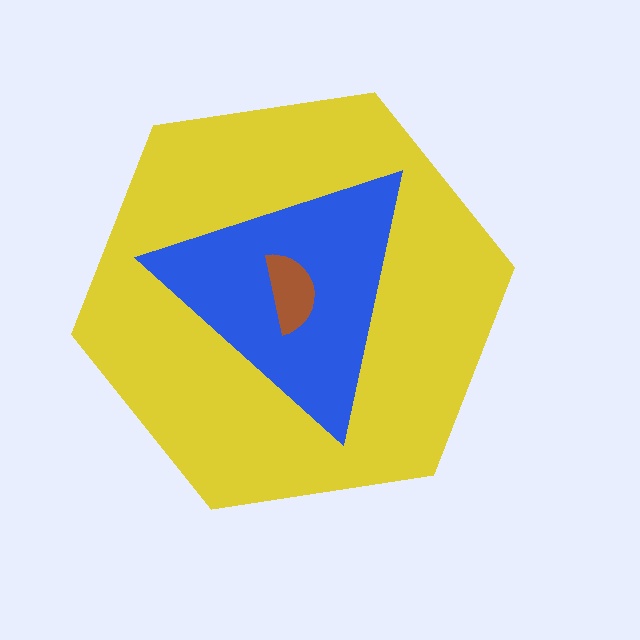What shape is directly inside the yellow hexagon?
The blue triangle.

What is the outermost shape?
The yellow hexagon.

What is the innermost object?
The brown semicircle.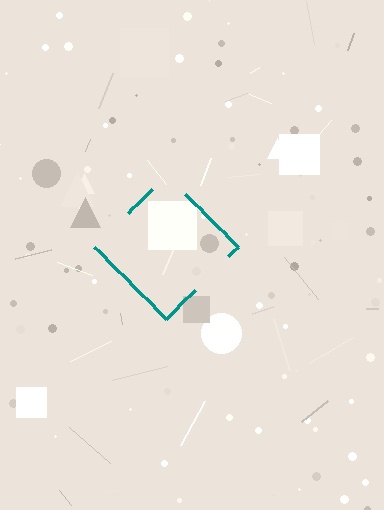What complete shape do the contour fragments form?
The contour fragments form a diamond.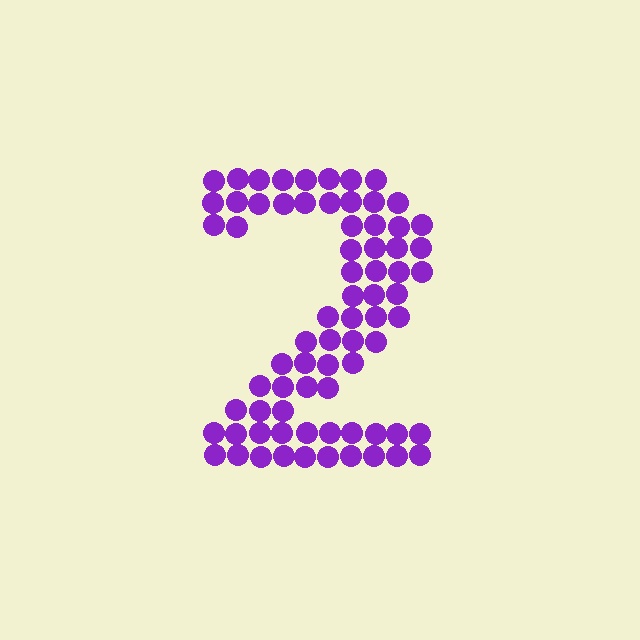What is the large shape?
The large shape is the digit 2.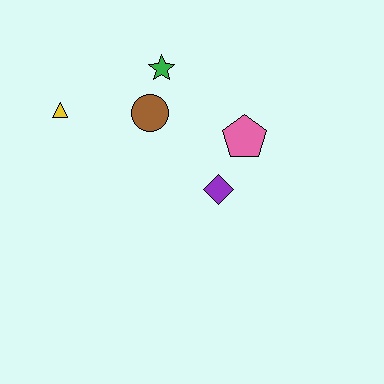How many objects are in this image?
There are 5 objects.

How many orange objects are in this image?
There are no orange objects.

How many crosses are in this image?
There are no crosses.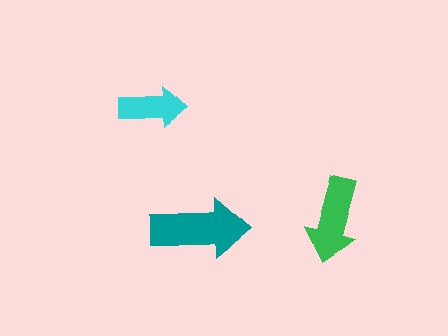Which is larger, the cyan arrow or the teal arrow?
The teal one.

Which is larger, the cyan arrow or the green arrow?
The green one.